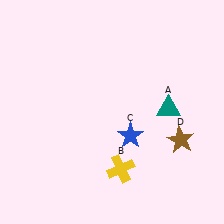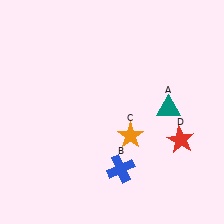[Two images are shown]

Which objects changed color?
B changed from yellow to blue. C changed from blue to orange. D changed from brown to red.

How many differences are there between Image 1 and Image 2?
There are 3 differences between the two images.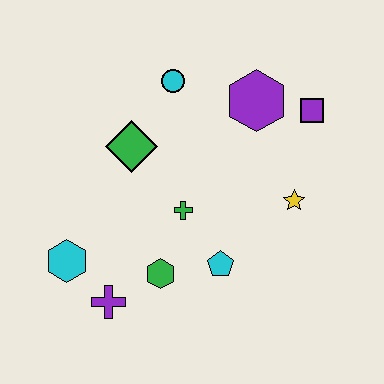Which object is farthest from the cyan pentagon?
The cyan circle is farthest from the cyan pentagon.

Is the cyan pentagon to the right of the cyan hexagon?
Yes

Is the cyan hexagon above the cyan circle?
No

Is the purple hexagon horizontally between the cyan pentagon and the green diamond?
No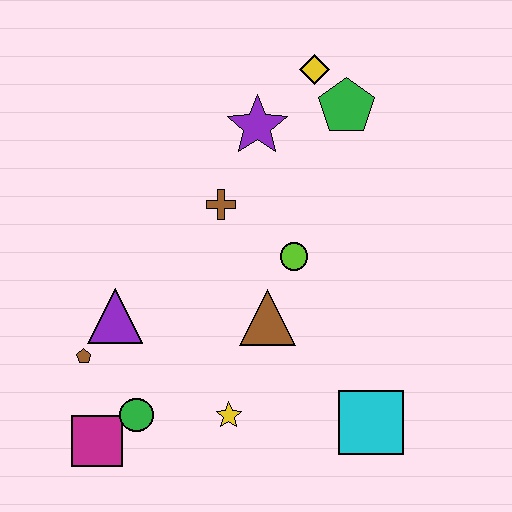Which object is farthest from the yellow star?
The yellow diamond is farthest from the yellow star.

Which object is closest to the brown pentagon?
The purple triangle is closest to the brown pentagon.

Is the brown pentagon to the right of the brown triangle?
No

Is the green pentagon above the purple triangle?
Yes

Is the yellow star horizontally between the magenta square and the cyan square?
Yes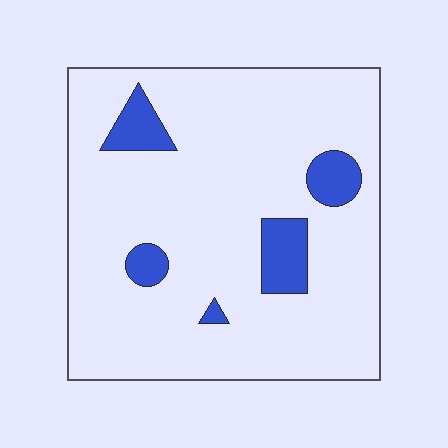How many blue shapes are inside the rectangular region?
5.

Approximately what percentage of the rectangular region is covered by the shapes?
Approximately 10%.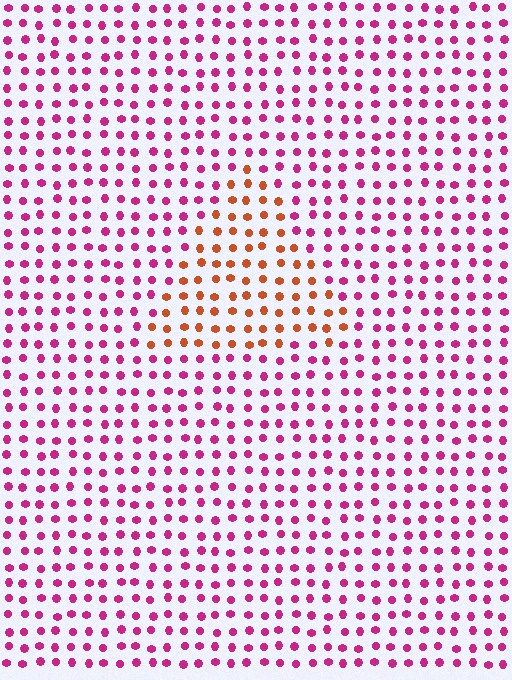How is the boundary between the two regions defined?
The boundary is defined purely by a slight shift in hue (about 52 degrees). Spacing, size, and orientation are identical on both sides.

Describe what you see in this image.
The image is filled with small magenta elements in a uniform arrangement. A triangle-shaped region is visible where the elements are tinted to a slightly different hue, forming a subtle color boundary.